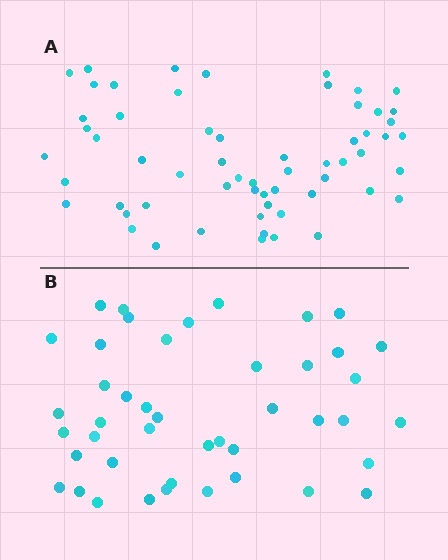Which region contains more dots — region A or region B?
Region A (the top region) has more dots.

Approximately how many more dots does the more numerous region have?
Region A has approximately 15 more dots than region B.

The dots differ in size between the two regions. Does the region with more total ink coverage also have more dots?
No. Region B has more total ink coverage because its dots are larger, but region A actually contains more individual dots. Total area can be misleading — the number of items is what matters here.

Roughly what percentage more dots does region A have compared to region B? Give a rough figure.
About 35% more.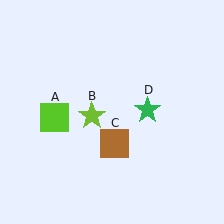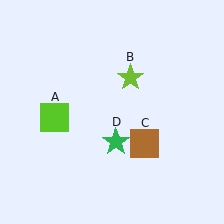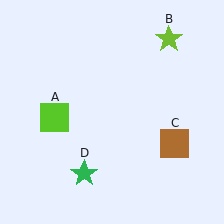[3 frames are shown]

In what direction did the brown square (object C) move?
The brown square (object C) moved right.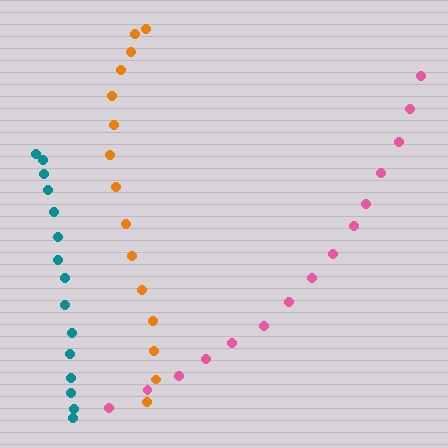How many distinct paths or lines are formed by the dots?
There are 3 distinct paths.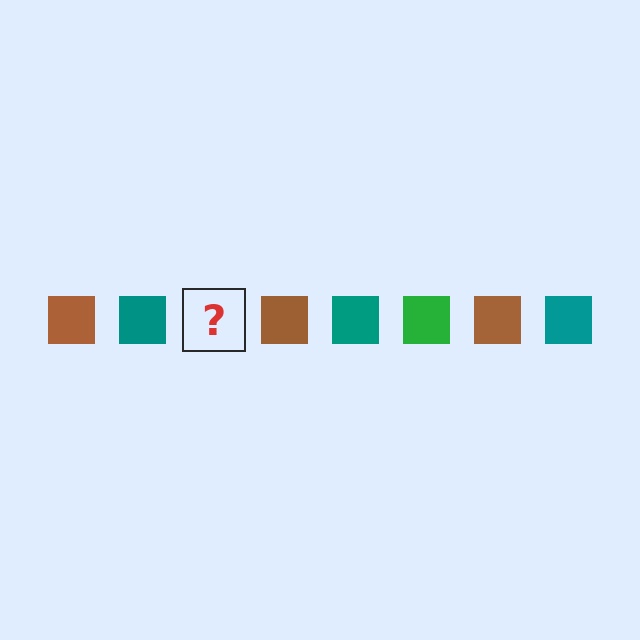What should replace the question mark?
The question mark should be replaced with a green square.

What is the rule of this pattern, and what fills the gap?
The rule is that the pattern cycles through brown, teal, green squares. The gap should be filled with a green square.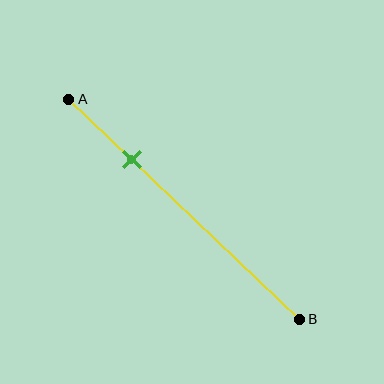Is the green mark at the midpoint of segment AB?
No, the mark is at about 25% from A, not at the 50% midpoint.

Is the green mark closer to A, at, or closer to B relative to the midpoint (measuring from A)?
The green mark is closer to point A than the midpoint of segment AB.